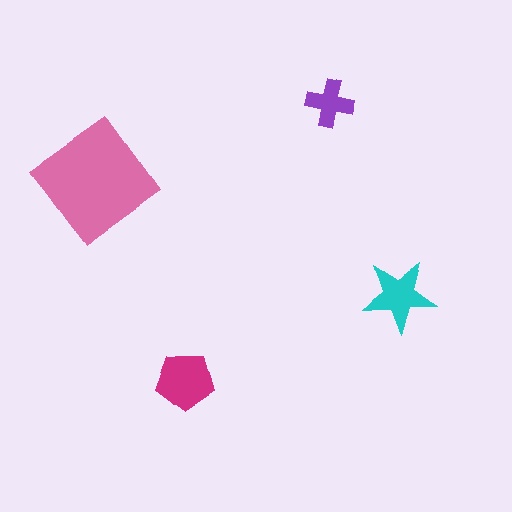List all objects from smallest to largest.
The purple cross, the cyan star, the magenta pentagon, the pink diamond.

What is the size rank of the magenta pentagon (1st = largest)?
2nd.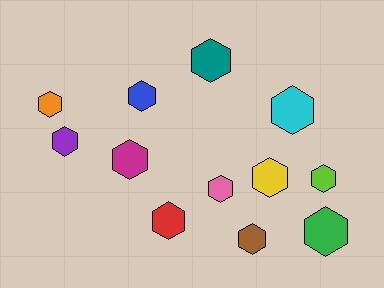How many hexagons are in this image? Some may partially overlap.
There are 12 hexagons.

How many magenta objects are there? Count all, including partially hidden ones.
There is 1 magenta object.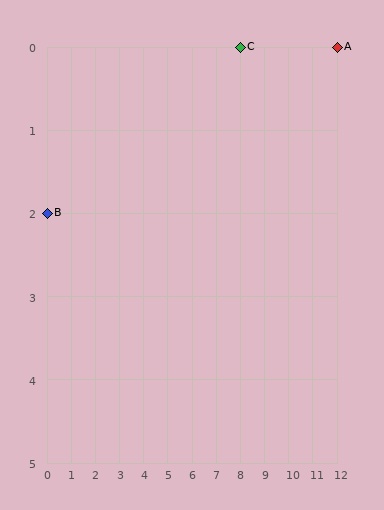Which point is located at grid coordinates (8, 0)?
Point C is at (8, 0).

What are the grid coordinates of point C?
Point C is at grid coordinates (8, 0).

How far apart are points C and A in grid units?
Points C and A are 4 columns apart.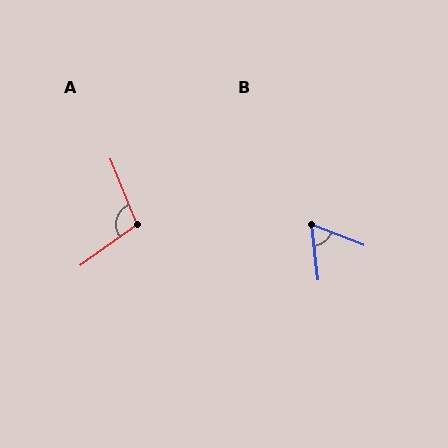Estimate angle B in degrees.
Approximately 62 degrees.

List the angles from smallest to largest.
B (62°), A (104°).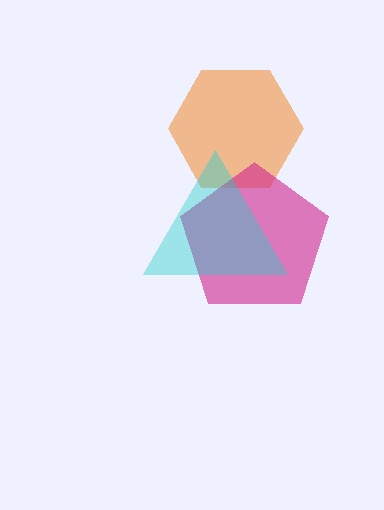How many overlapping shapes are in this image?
There are 3 overlapping shapes in the image.